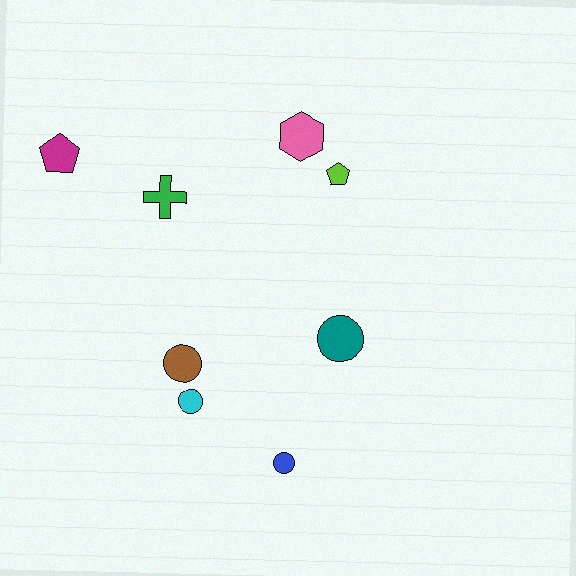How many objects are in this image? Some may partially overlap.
There are 8 objects.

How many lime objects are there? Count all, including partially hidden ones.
There is 1 lime object.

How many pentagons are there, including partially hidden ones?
There are 2 pentagons.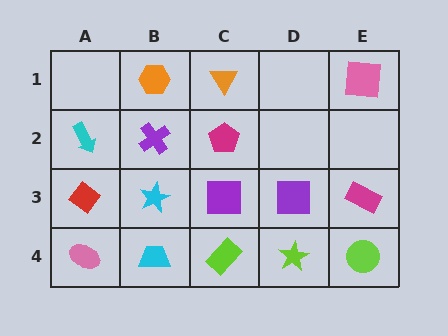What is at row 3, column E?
A magenta rectangle.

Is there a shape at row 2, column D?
No, that cell is empty.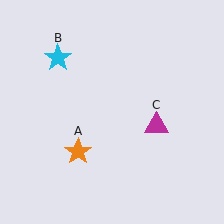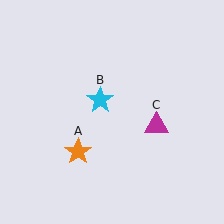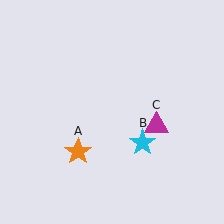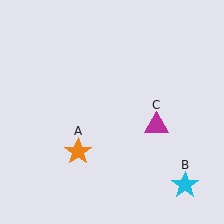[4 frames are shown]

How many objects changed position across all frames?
1 object changed position: cyan star (object B).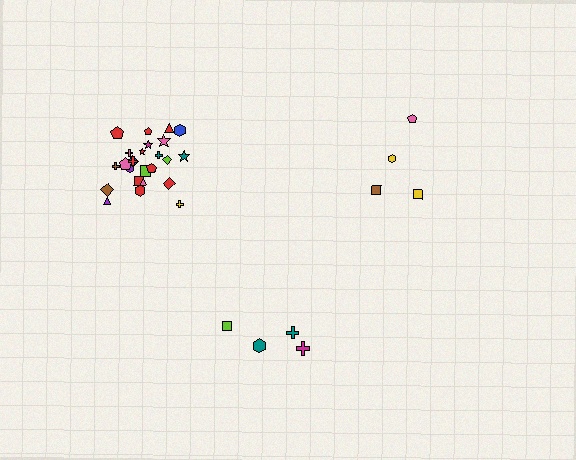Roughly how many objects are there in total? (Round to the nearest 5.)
Roughly 35 objects in total.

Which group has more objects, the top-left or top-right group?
The top-left group.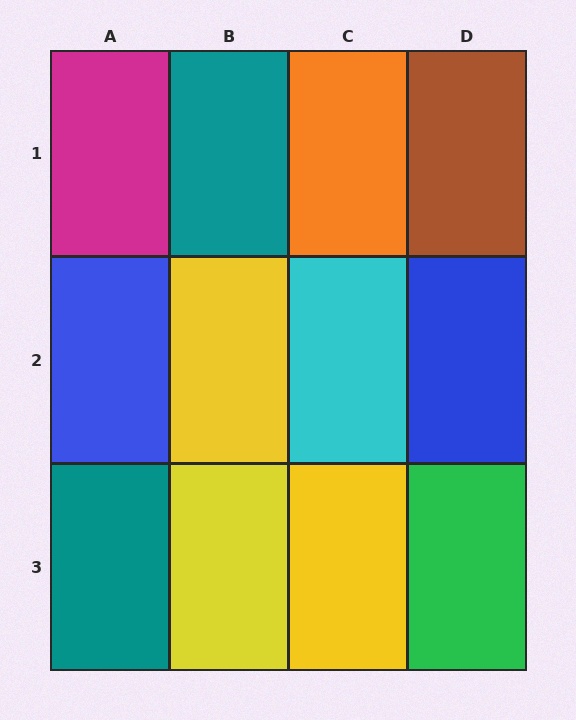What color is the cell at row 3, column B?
Yellow.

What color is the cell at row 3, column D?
Green.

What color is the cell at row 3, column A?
Teal.